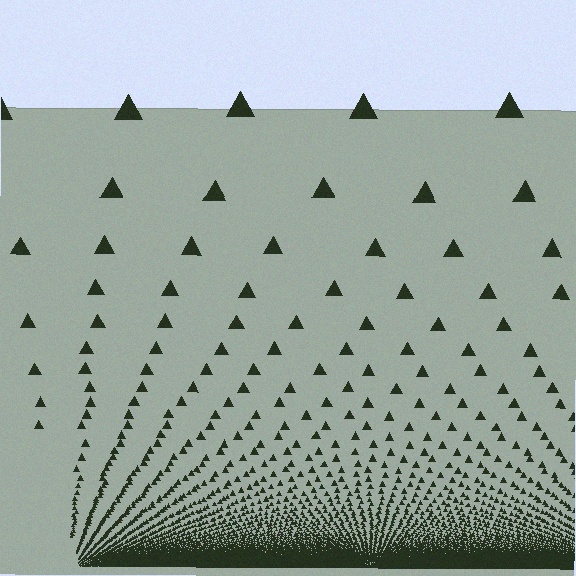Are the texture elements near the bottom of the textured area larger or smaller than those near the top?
Smaller. The gradient is inverted — elements near the bottom are smaller and denser.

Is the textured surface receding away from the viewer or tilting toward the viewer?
The surface appears to tilt toward the viewer. Texture elements get larger and sparser toward the top.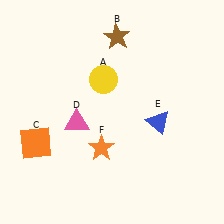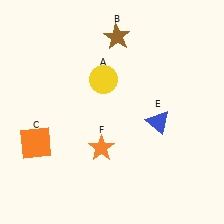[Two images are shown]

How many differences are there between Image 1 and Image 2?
There is 1 difference between the two images.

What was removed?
The pink triangle (D) was removed in Image 2.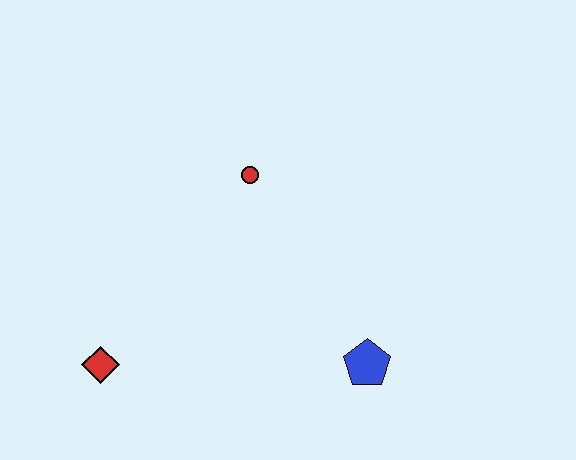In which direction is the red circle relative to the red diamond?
The red circle is above the red diamond.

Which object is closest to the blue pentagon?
The red circle is closest to the blue pentagon.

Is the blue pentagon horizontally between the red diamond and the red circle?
No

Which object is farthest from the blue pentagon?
The red diamond is farthest from the blue pentagon.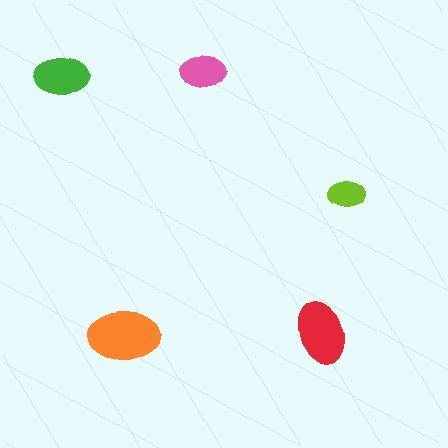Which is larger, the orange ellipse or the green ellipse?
The orange one.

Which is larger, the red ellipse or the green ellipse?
The red one.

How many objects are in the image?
There are 5 objects in the image.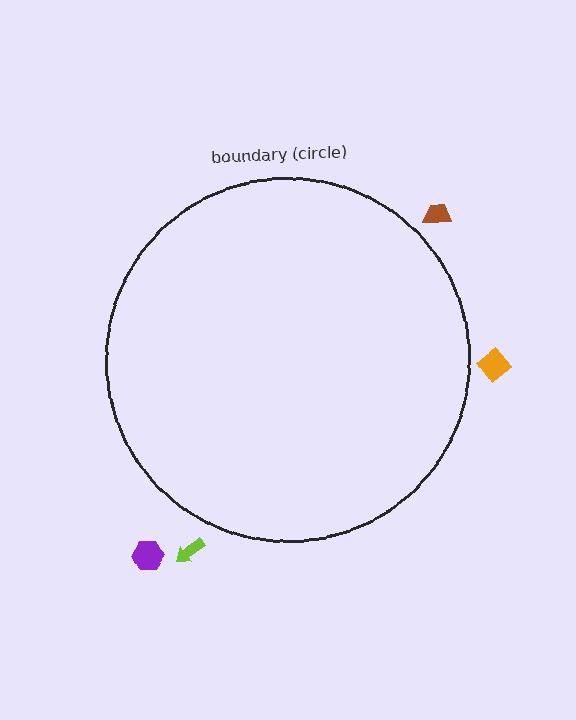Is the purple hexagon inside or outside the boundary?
Outside.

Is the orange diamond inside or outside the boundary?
Outside.